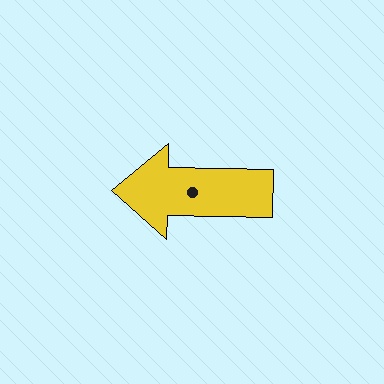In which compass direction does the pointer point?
West.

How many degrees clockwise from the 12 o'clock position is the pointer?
Approximately 271 degrees.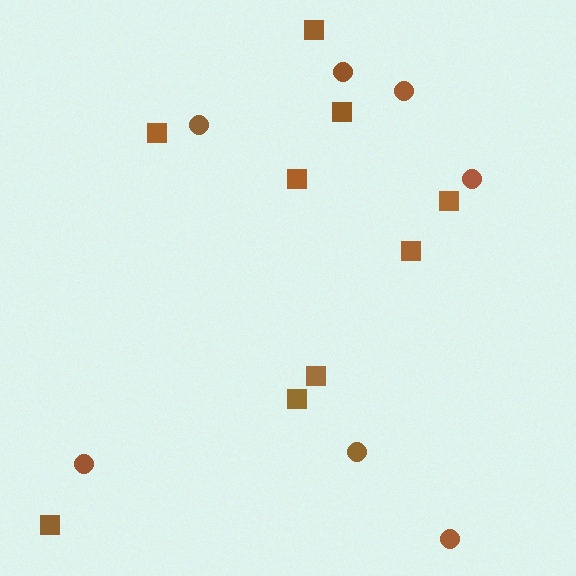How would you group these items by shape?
There are 2 groups: one group of squares (9) and one group of circles (7).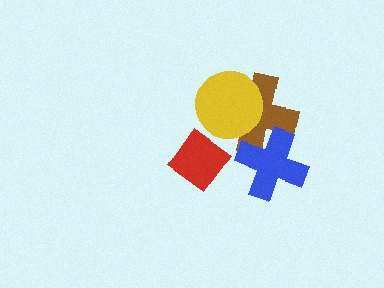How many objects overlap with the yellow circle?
1 object overlaps with the yellow circle.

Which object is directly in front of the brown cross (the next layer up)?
The blue cross is directly in front of the brown cross.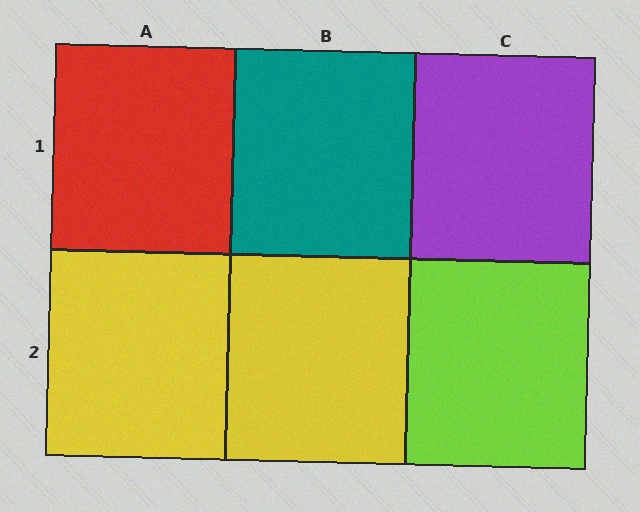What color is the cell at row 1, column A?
Red.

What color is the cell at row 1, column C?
Purple.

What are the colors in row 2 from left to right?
Yellow, yellow, lime.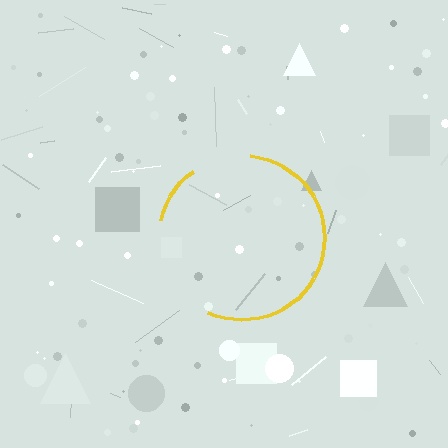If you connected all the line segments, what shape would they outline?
They would outline a circle.